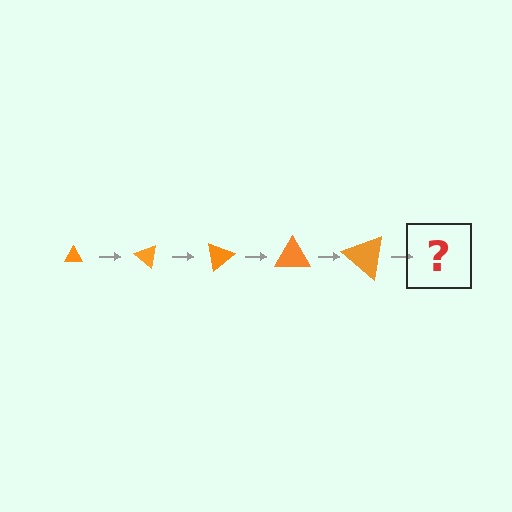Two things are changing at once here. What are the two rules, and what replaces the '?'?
The two rules are that the triangle grows larger each step and it rotates 40 degrees each step. The '?' should be a triangle, larger than the previous one and rotated 200 degrees from the start.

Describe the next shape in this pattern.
It should be a triangle, larger than the previous one and rotated 200 degrees from the start.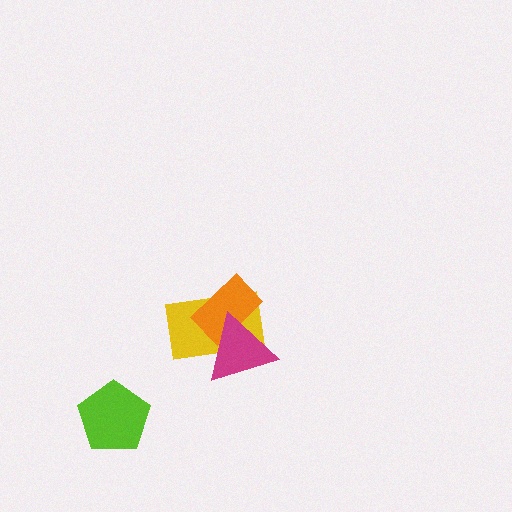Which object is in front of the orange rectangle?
The magenta triangle is in front of the orange rectangle.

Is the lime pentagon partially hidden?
No, no other shape covers it.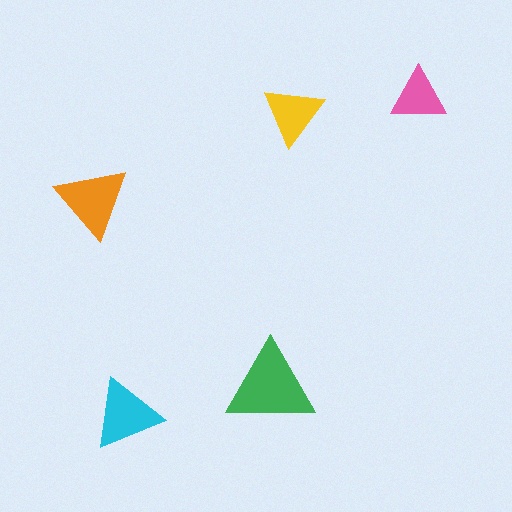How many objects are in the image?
There are 5 objects in the image.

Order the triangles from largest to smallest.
the green one, the orange one, the cyan one, the yellow one, the pink one.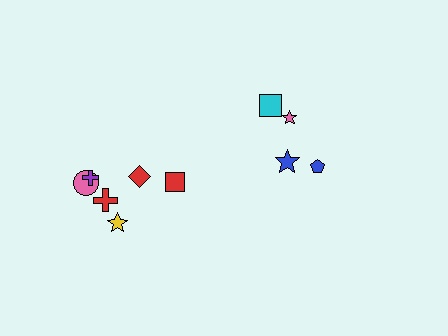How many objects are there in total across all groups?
There are 10 objects.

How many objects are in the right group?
There are 4 objects.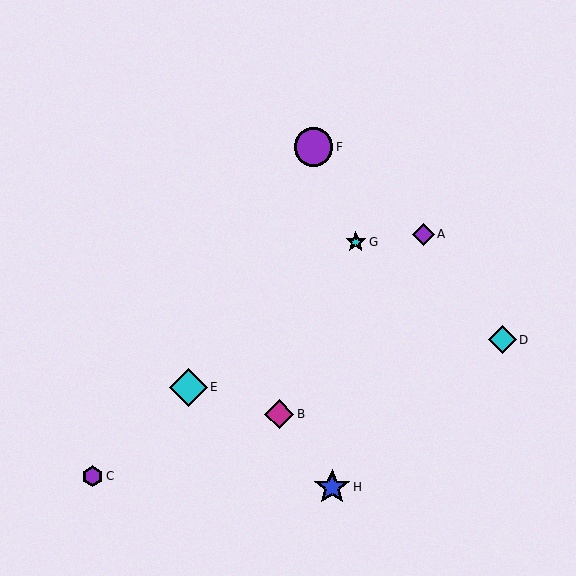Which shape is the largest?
The purple circle (labeled F) is the largest.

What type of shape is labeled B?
Shape B is a magenta diamond.